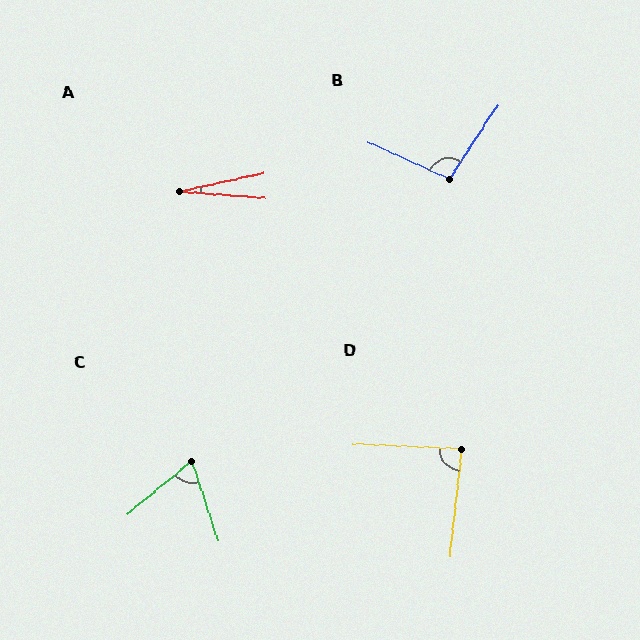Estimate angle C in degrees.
Approximately 68 degrees.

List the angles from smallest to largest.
A (17°), C (68°), D (86°), B (99°).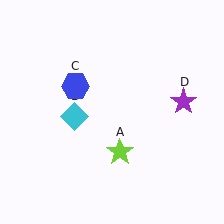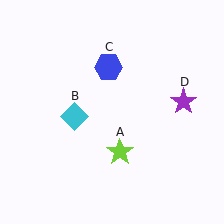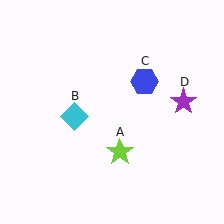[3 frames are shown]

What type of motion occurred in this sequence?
The blue hexagon (object C) rotated clockwise around the center of the scene.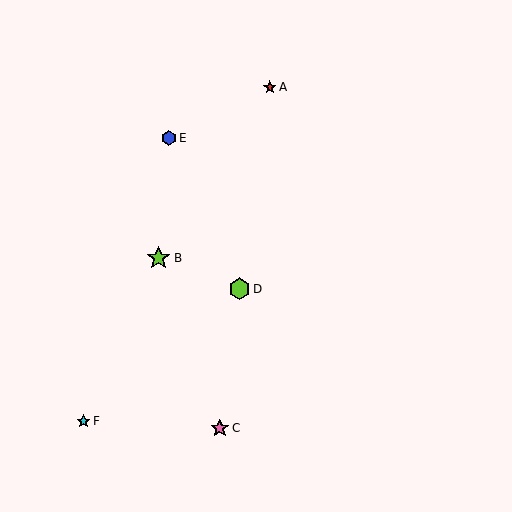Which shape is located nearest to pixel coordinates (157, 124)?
The blue hexagon (labeled E) at (169, 138) is nearest to that location.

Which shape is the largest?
The lime star (labeled B) is the largest.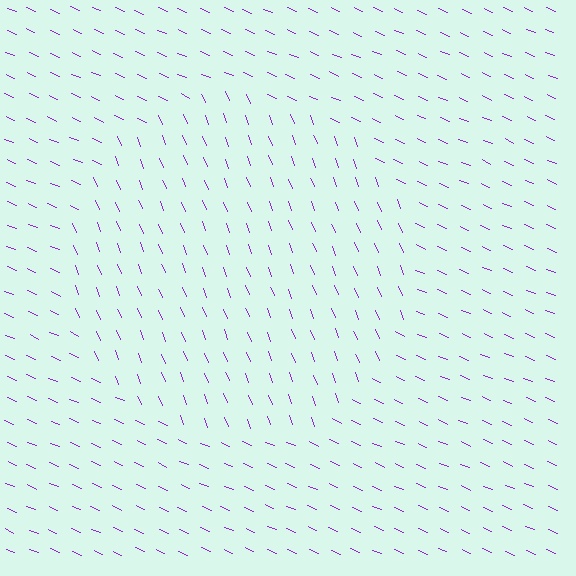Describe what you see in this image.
The image is filled with small purple line segments. A circle region in the image has lines oriented differently from the surrounding lines, creating a visible texture boundary.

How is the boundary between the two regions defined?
The boundary is defined purely by a change in line orientation (approximately 45 degrees difference). All lines are the same color and thickness.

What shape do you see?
I see a circle.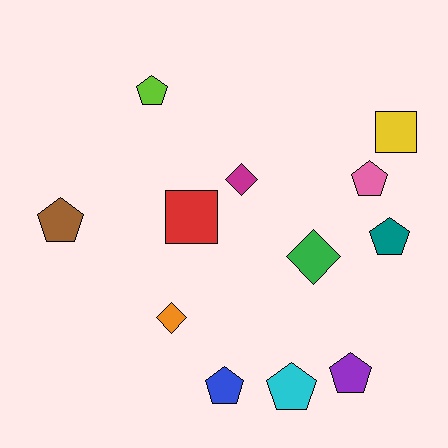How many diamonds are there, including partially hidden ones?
There are 3 diamonds.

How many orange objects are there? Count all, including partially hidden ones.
There is 1 orange object.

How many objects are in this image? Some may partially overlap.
There are 12 objects.